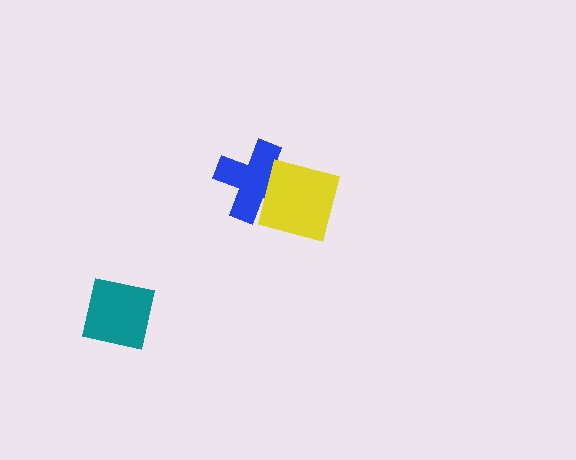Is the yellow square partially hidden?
No, no other shape covers it.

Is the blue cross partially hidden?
Yes, it is partially covered by another shape.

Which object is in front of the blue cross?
The yellow square is in front of the blue cross.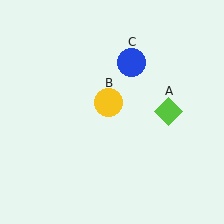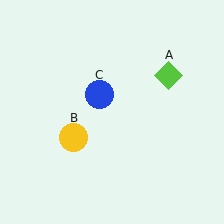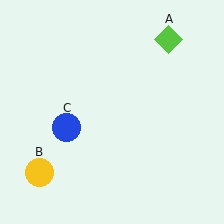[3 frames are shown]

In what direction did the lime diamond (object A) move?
The lime diamond (object A) moved up.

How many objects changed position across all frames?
3 objects changed position: lime diamond (object A), yellow circle (object B), blue circle (object C).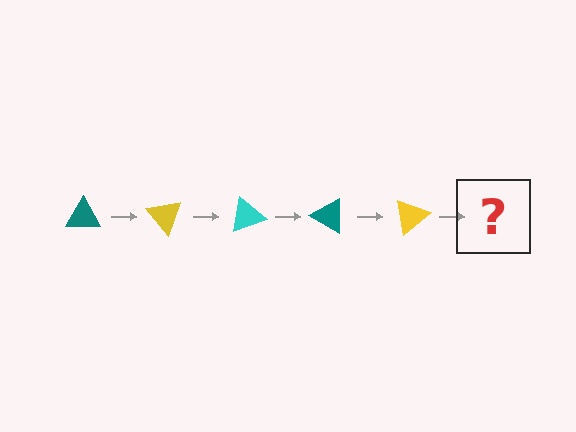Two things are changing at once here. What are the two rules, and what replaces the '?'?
The two rules are that it rotates 50 degrees each step and the color cycles through teal, yellow, and cyan. The '?' should be a cyan triangle, rotated 250 degrees from the start.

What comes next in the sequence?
The next element should be a cyan triangle, rotated 250 degrees from the start.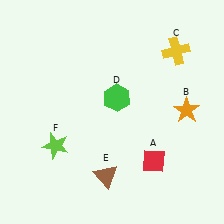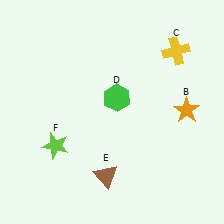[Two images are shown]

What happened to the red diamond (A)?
The red diamond (A) was removed in Image 2. It was in the bottom-right area of Image 1.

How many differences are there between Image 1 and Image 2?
There is 1 difference between the two images.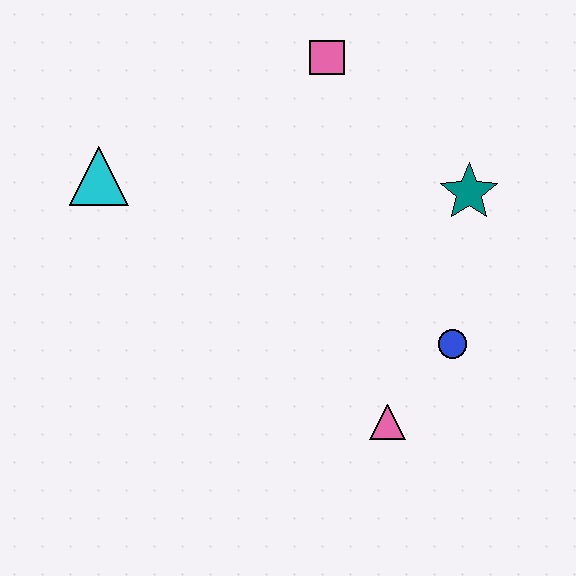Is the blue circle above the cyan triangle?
No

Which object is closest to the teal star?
The blue circle is closest to the teal star.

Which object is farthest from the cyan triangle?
The blue circle is farthest from the cyan triangle.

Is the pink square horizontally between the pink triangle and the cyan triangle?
Yes